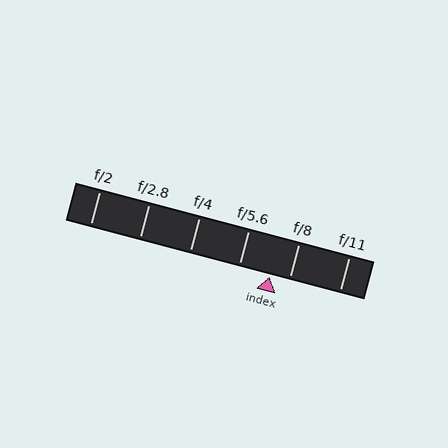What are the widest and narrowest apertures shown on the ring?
The widest aperture shown is f/2 and the narrowest is f/11.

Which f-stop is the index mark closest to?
The index mark is closest to f/8.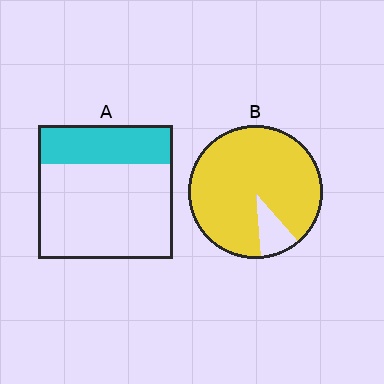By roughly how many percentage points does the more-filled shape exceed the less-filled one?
By roughly 60 percentage points (B over A).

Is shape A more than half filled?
No.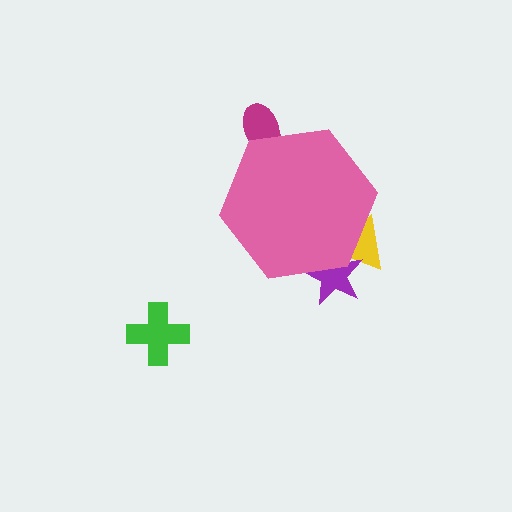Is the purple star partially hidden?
Yes, the purple star is partially hidden behind the pink hexagon.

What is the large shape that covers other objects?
A pink hexagon.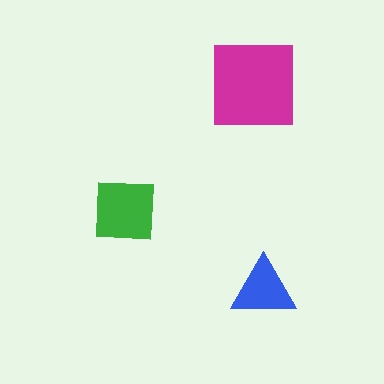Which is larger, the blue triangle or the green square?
The green square.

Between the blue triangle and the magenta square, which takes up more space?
The magenta square.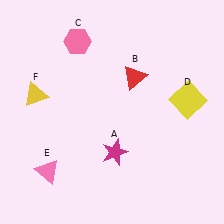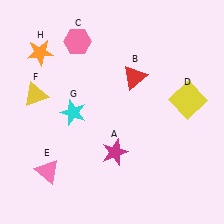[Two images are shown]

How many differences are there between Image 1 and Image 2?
There are 2 differences between the two images.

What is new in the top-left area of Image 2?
An orange star (H) was added in the top-left area of Image 2.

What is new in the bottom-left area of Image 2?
A cyan star (G) was added in the bottom-left area of Image 2.